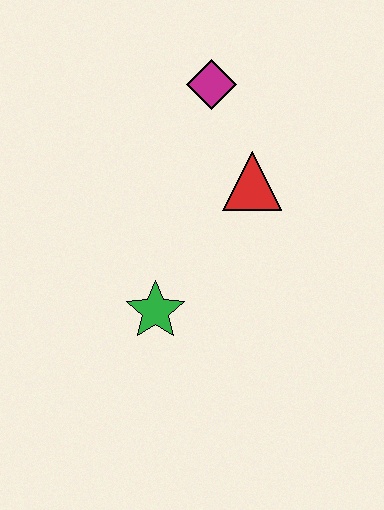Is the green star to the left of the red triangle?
Yes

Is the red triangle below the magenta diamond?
Yes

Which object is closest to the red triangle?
The magenta diamond is closest to the red triangle.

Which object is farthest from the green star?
The magenta diamond is farthest from the green star.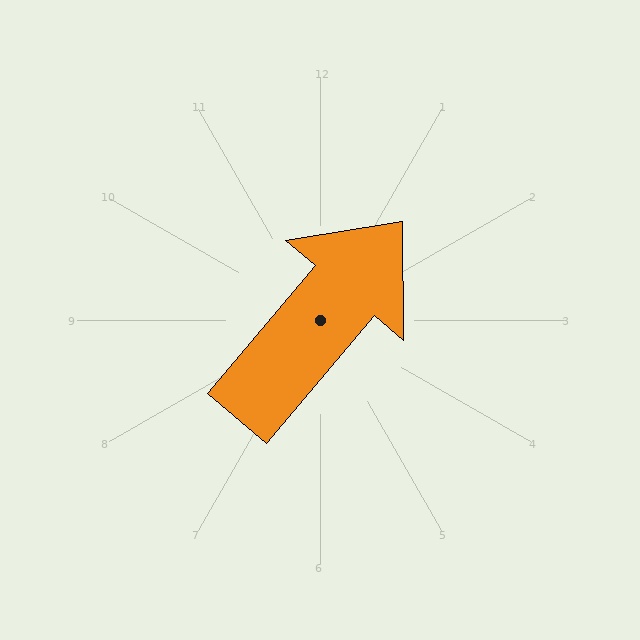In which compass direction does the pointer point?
Northeast.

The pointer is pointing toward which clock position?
Roughly 1 o'clock.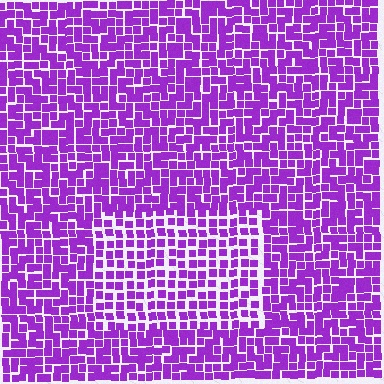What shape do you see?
I see a rectangle.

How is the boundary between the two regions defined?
The boundary is defined by a change in element density (approximately 1.5x ratio). All elements are the same color, size, and shape.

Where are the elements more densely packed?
The elements are more densely packed outside the rectangle boundary.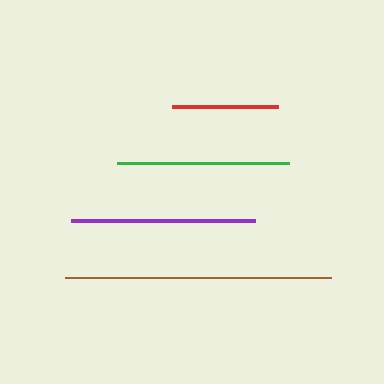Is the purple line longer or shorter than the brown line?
The brown line is longer than the purple line.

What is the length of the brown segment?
The brown segment is approximately 267 pixels long.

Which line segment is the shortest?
The red line is the shortest at approximately 106 pixels.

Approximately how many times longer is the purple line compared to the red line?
The purple line is approximately 1.7 times the length of the red line.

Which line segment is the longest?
The brown line is the longest at approximately 267 pixels.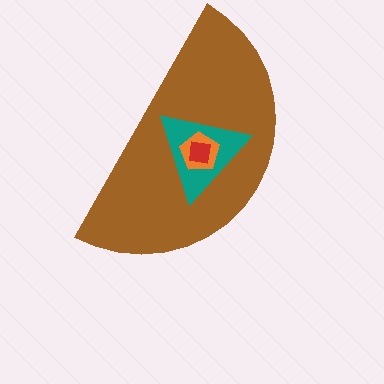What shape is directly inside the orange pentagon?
The red square.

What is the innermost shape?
The red square.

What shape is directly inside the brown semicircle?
The teal triangle.